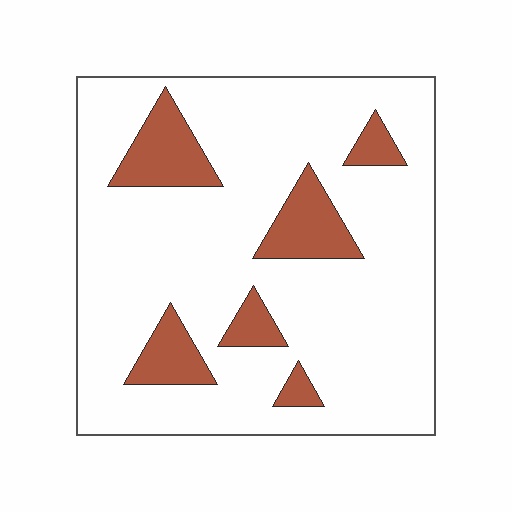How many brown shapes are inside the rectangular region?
6.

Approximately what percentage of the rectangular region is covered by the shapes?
Approximately 15%.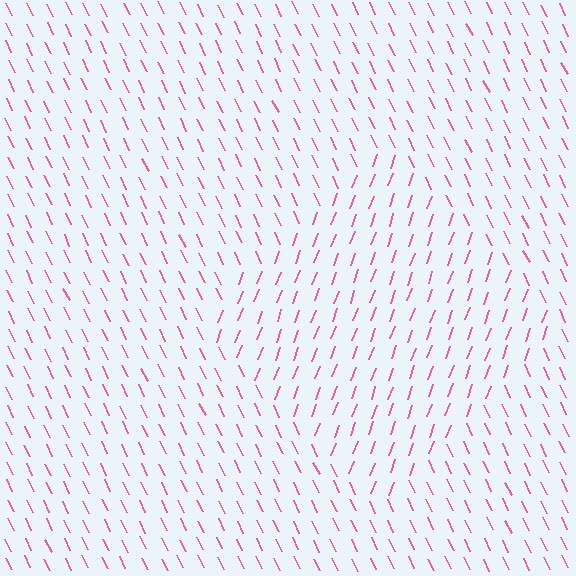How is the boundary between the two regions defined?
The boundary is defined purely by a change in line orientation (approximately 45 degrees difference). All lines are the same color and thickness.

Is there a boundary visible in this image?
Yes, there is a texture boundary formed by a change in line orientation.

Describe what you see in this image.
The image is filled with small pink line segments. A diamond region in the image has lines oriented differently from the surrounding lines, creating a visible texture boundary.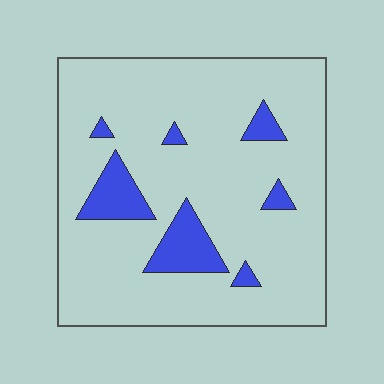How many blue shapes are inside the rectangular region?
7.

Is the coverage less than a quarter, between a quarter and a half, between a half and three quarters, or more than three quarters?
Less than a quarter.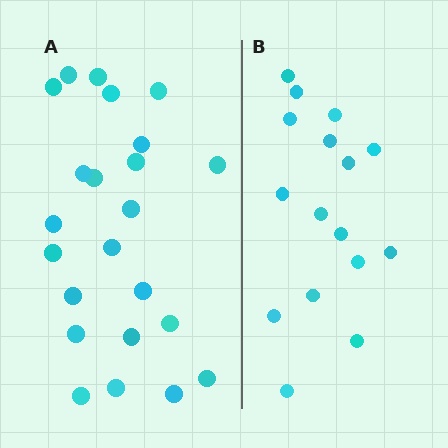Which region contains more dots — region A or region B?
Region A (the left region) has more dots.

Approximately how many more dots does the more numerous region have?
Region A has roughly 8 or so more dots than region B.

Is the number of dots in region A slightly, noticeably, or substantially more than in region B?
Region A has noticeably more, but not dramatically so. The ratio is roughly 1.4 to 1.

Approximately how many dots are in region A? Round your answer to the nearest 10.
About 20 dots. (The exact count is 23, which rounds to 20.)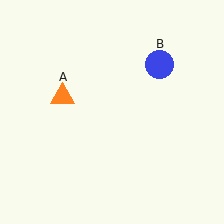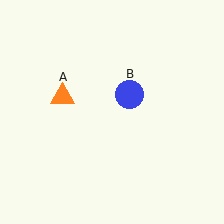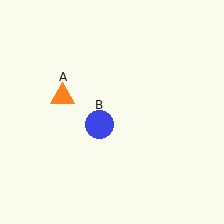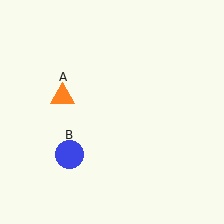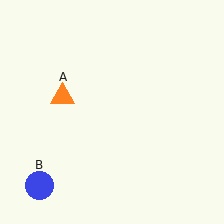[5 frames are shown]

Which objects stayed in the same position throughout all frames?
Orange triangle (object A) remained stationary.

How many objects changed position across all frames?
1 object changed position: blue circle (object B).